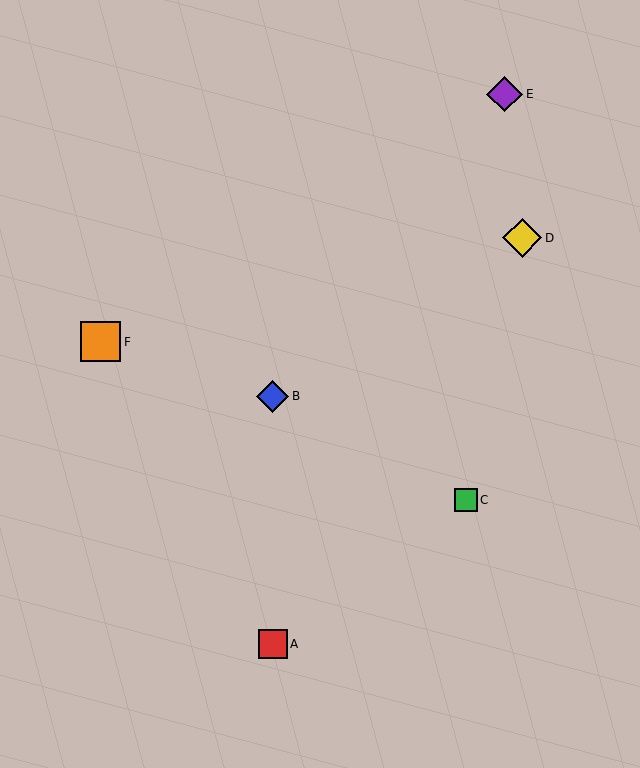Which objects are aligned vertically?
Objects A, B are aligned vertically.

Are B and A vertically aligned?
Yes, both are at x≈273.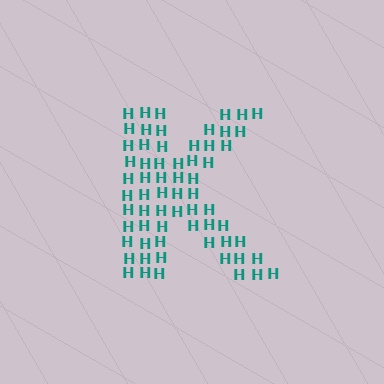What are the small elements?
The small elements are letter H's.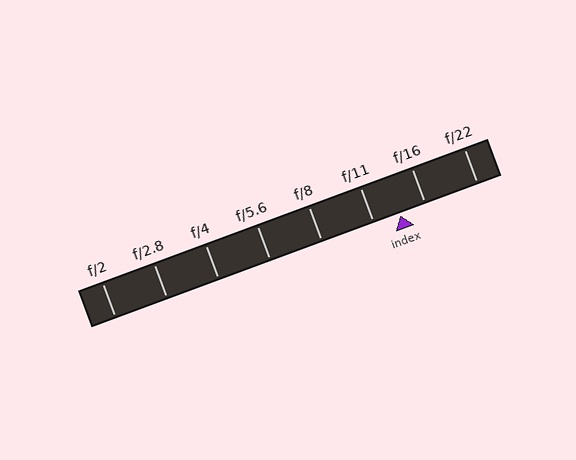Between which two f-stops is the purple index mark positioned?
The index mark is between f/11 and f/16.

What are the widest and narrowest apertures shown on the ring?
The widest aperture shown is f/2 and the narrowest is f/22.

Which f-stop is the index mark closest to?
The index mark is closest to f/16.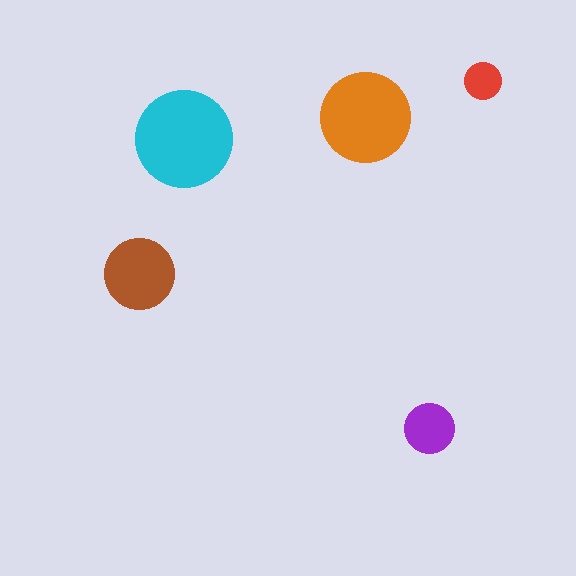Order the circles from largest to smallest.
the cyan one, the orange one, the brown one, the purple one, the red one.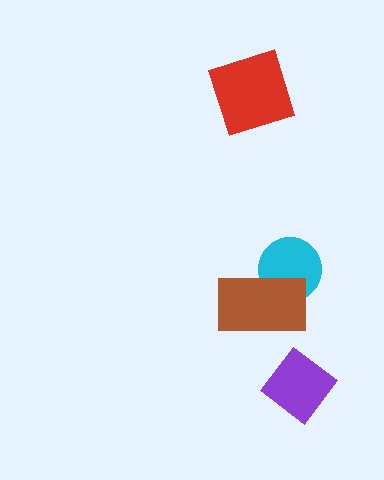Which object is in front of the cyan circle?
The brown rectangle is in front of the cyan circle.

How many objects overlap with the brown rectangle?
1 object overlaps with the brown rectangle.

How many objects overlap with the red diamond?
0 objects overlap with the red diamond.